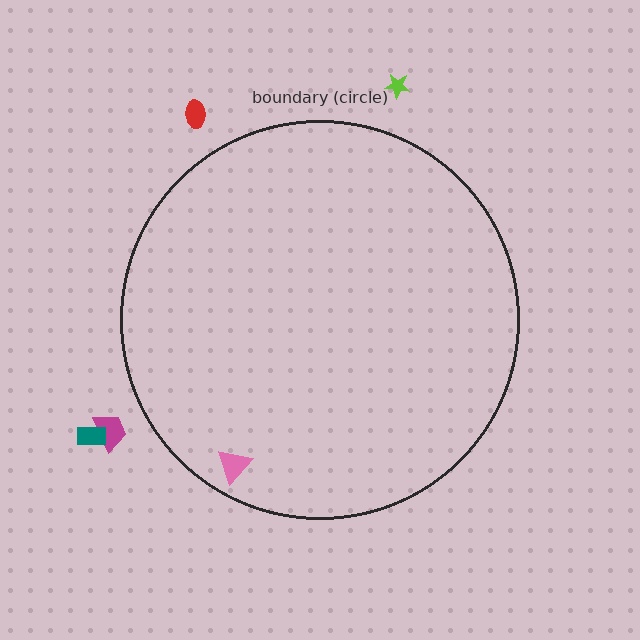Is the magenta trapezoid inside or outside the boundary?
Outside.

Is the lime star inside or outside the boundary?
Outside.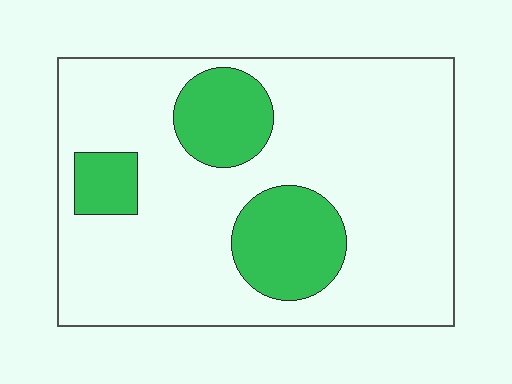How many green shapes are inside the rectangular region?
3.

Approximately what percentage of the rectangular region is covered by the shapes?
Approximately 20%.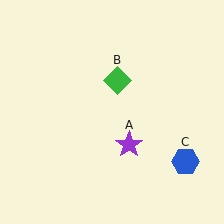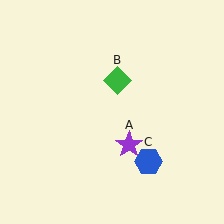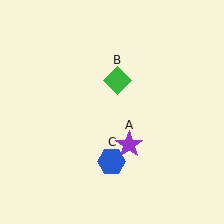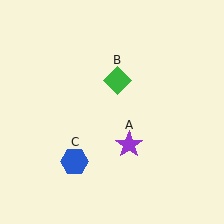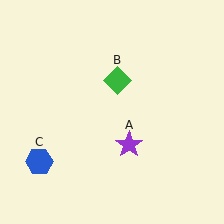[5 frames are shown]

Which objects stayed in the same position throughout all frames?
Purple star (object A) and green diamond (object B) remained stationary.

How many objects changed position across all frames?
1 object changed position: blue hexagon (object C).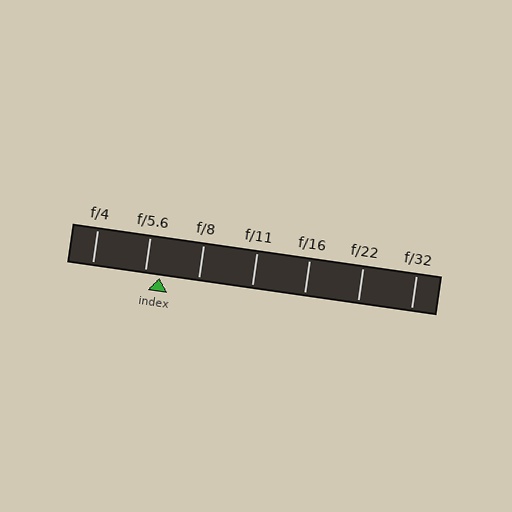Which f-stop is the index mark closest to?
The index mark is closest to f/5.6.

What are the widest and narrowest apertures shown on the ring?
The widest aperture shown is f/4 and the narrowest is f/32.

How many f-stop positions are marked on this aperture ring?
There are 7 f-stop positions marked.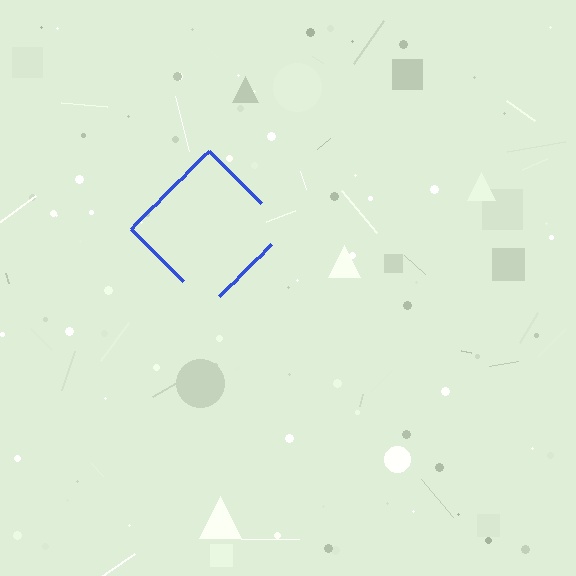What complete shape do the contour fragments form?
The contour fragments form a diamond.